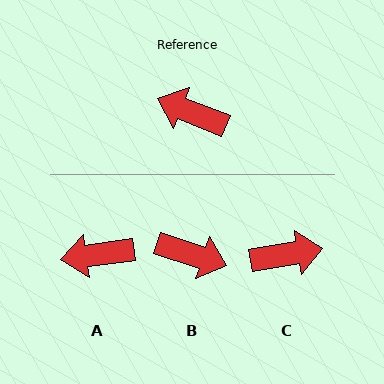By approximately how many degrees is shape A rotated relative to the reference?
Approximately 30 degrees counter-clockwise.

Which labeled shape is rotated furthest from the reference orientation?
B, about 176 degrees away.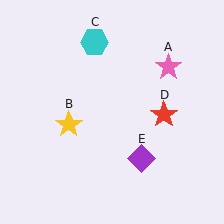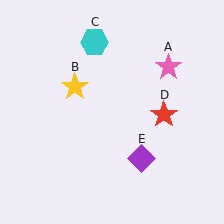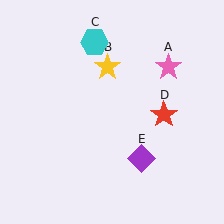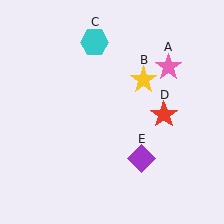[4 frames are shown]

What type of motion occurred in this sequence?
The yellow star (object B) rotated clockwise around the center of the scene.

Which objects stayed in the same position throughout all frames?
Pink star (object A) and cyan hexagon (object C) and red star (object D) and purple diamond (object E) remained stationary.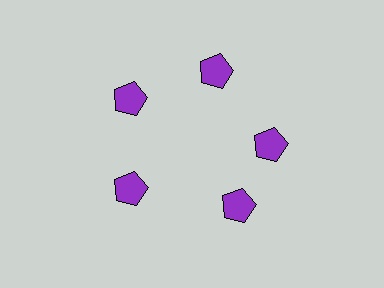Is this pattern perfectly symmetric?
No. The 5 purple pentagons are arranged in a ring, but one element near the 5 o'clock position is rotated out of alignment along the ring, breaking the 5-fold rotational symmetry.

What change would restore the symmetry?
The symmetry would be restored by rotating it back into even spacing with its neighbors so that all 5 pentagons sit at equal angles and equal distance from the center.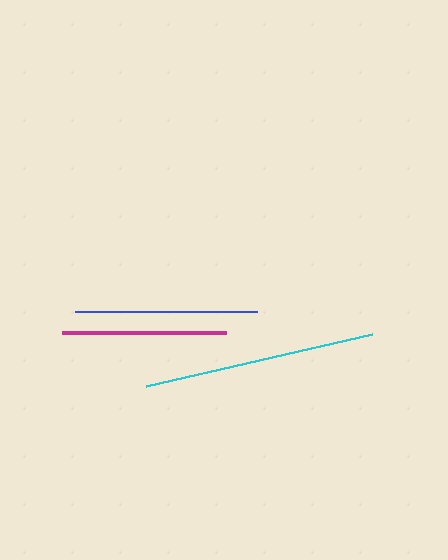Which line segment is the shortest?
The magenta line is the shortest at approximately 164 pixels.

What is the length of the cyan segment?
The cyan segment is approximately 231 pixels long.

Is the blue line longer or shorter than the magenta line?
The blue line is longer than the magenta line.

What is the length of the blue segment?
The blue segment is approximately 183 pixels long.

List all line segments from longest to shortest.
From longest to shortest: cyan, blue, magenta.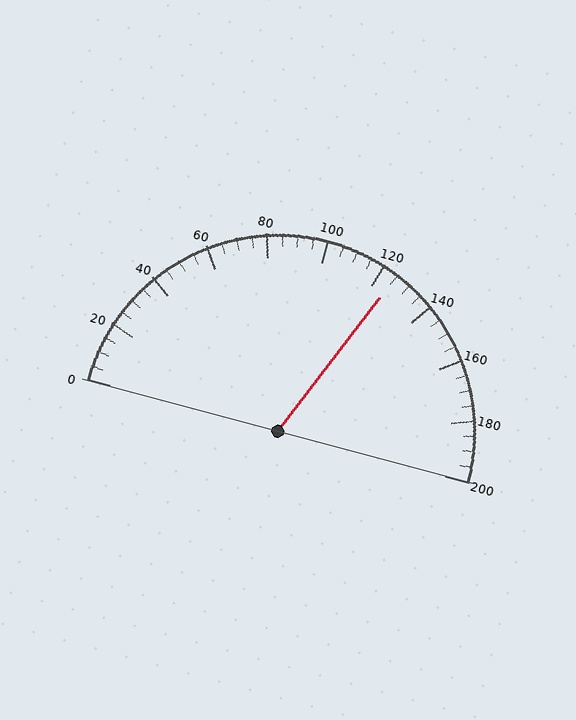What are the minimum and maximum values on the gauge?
The gauge ranges from 0 to 200.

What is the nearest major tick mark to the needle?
The nearest major tick mark is 120.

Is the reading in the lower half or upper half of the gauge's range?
The reading is in the upper half of the range (0 to 200).